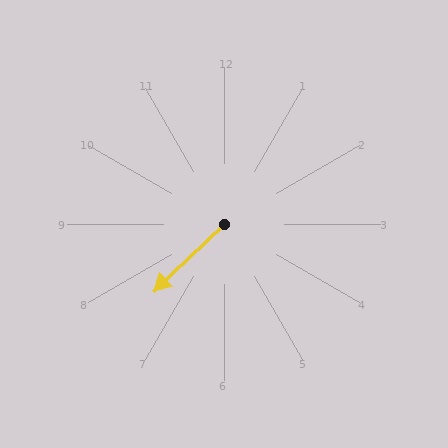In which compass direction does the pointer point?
Southwest.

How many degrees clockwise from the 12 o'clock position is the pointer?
Approximately 226 degrees.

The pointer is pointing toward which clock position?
Roughly 8 o'clock.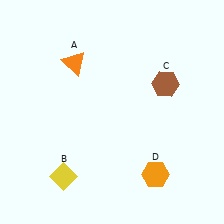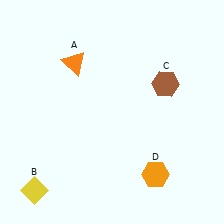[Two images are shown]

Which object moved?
The yellow diamond (B) moved left.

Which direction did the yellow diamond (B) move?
The yellow diamond (B) moved left.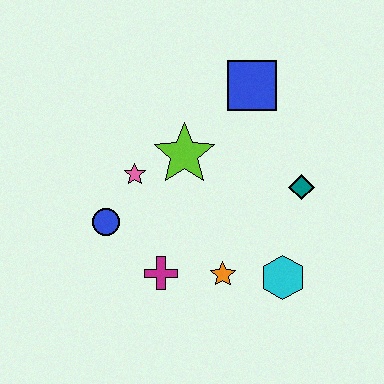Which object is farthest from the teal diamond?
The blue circle is farthest from the teal diamond.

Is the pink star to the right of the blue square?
No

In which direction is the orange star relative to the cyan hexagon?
The orange star is to the left of the cyan hexagon.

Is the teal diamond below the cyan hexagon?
No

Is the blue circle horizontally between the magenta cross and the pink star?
No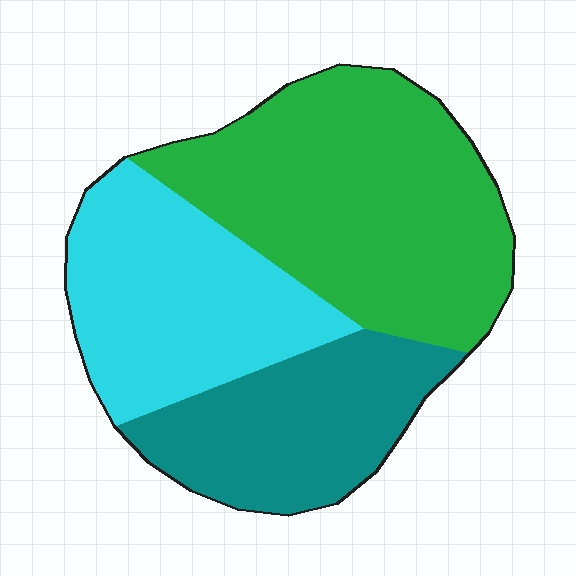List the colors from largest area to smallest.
From largest to smallest: green, cyan, teal.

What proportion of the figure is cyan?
Cyan covers about 30% of the figure.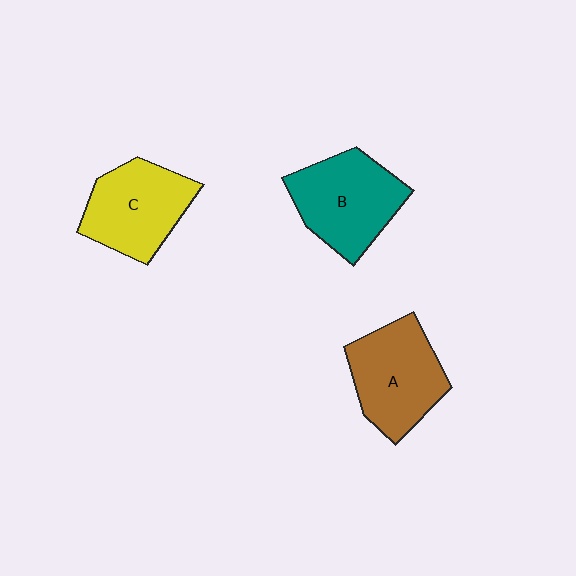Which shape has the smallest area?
Shape C (yellow).